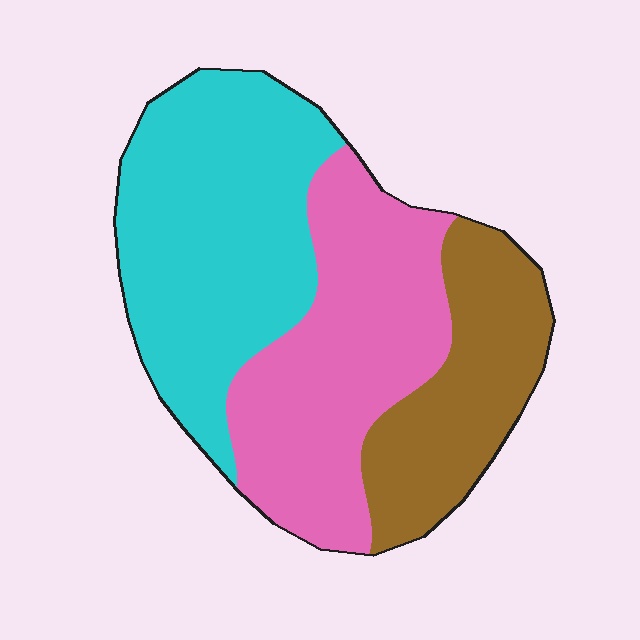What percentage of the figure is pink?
Pink takes up about three eighths (3/8) of the figure.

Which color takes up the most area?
Cyan, at roughly 40%.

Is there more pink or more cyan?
Cyan.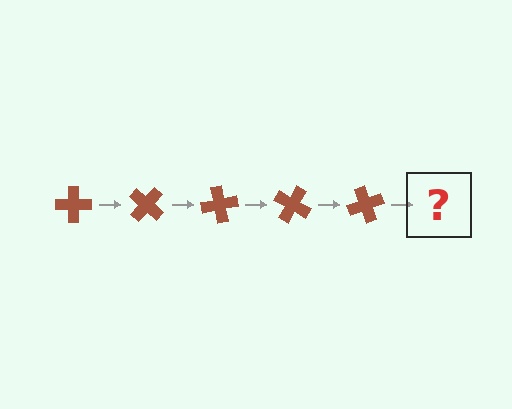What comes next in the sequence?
The next element should be a brown cross rotated 200 degrees.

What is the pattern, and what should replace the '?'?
The pattern is that the cross rotates 40 degrees each step. The '?' should be a brown cross rotated 200 degrees.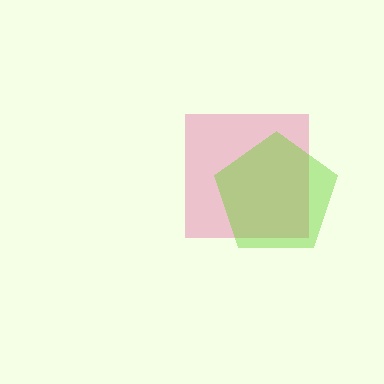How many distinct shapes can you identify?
There are 2 distinct shapes: a pink square, a lime pentagon.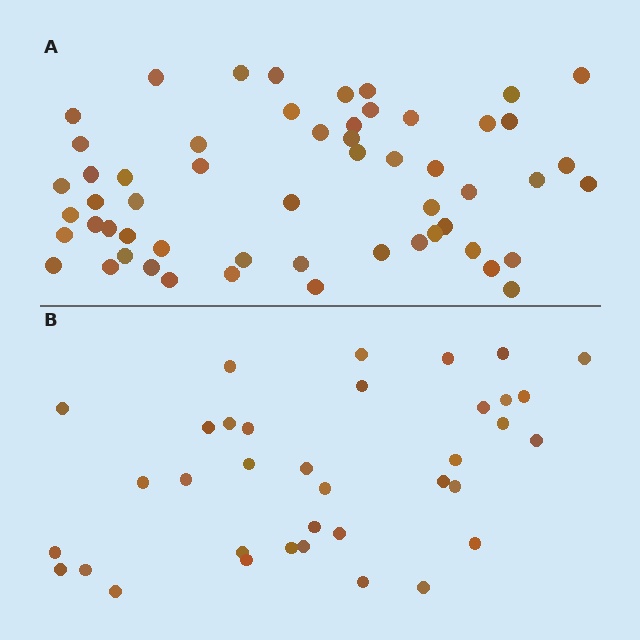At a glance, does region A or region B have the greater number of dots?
Region A (the top region) has more dots.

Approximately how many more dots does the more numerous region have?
Region A has approximately 20 more dots than region B.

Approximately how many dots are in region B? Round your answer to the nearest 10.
About 40 dots. (The exact count is 36, which rounds to 40.)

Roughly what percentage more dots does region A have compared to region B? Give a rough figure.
About 55% more.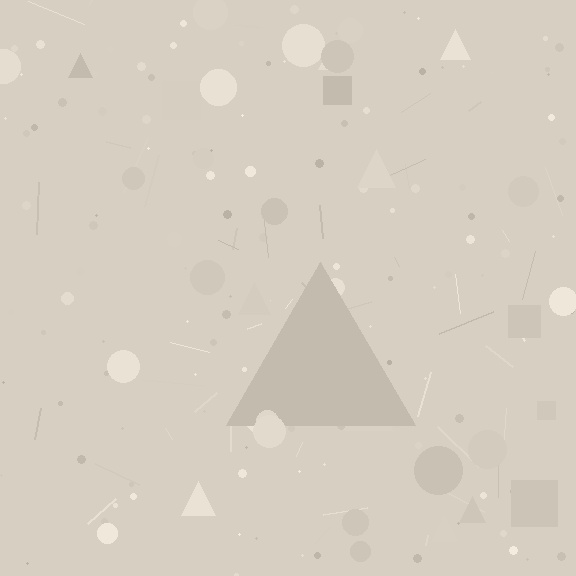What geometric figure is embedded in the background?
A triangle is embedded in the background.